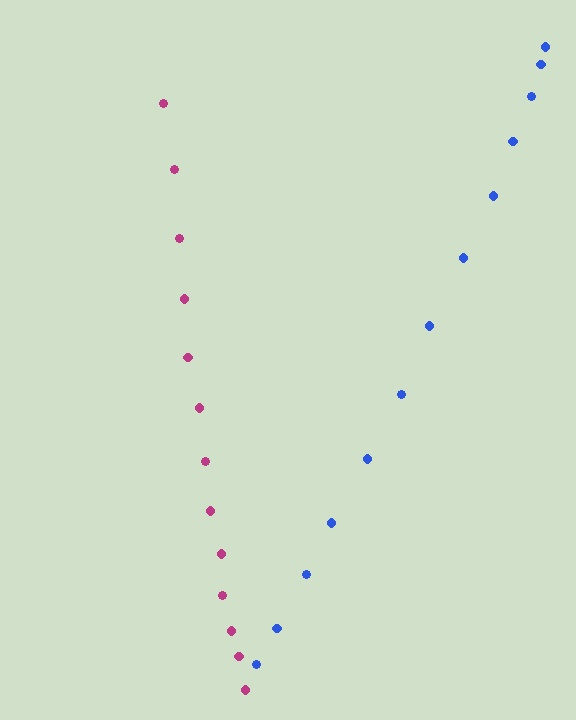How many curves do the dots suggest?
There are 2 distinct paths.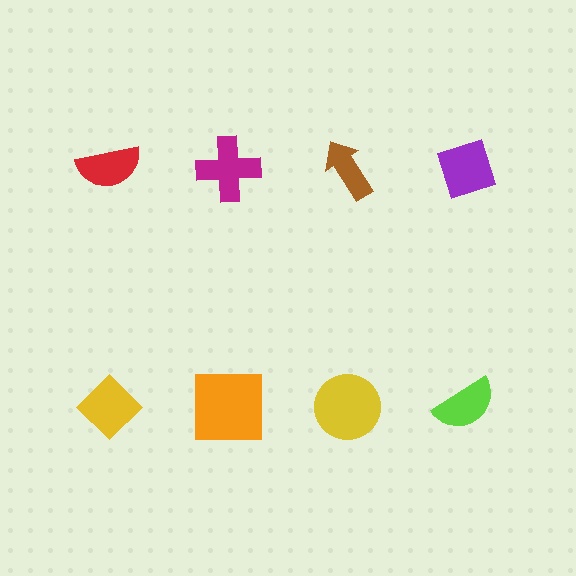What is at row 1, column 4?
A purple diamond.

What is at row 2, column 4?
A lime semicircle.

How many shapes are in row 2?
4 shapes.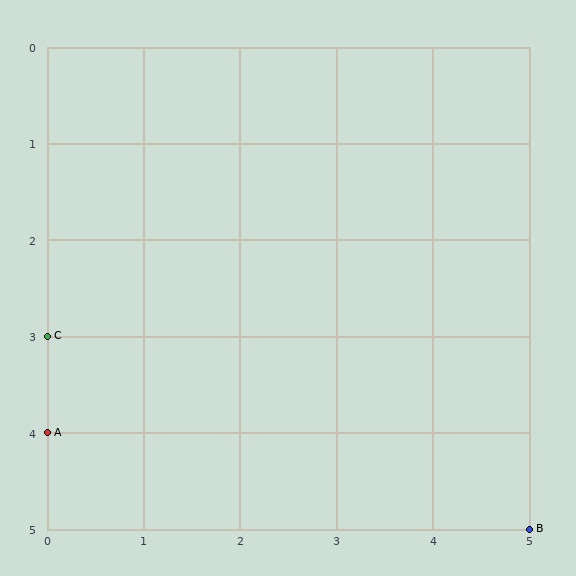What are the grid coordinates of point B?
Point B is at grid coordinates (5, 5).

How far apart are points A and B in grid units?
Points A and B are 5 columns and 1 row apart (about 5.1 grid units diagonally).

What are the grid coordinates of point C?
Point C is at grid coordinates (0, 3).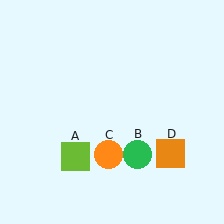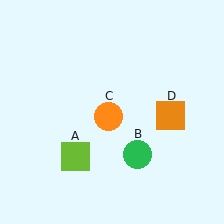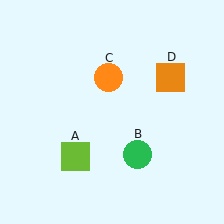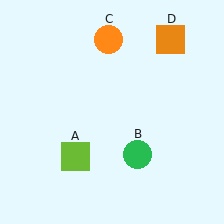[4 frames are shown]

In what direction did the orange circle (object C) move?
The orange circle (object C) moved up.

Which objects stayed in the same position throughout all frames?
Lime square (object A) and green circle (object B) remained stationary.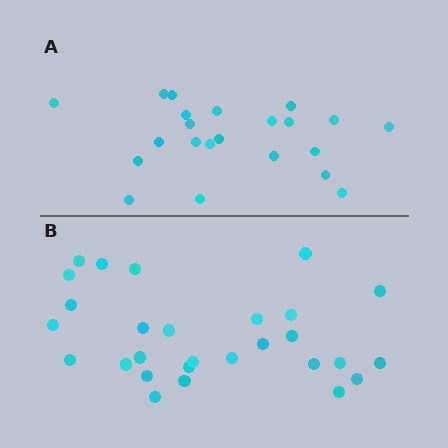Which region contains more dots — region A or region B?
Region B (the bottom region) has more dots.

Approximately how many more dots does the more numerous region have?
Region B has about 6 more dots than region A.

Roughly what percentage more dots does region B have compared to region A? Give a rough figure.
About 25% more.